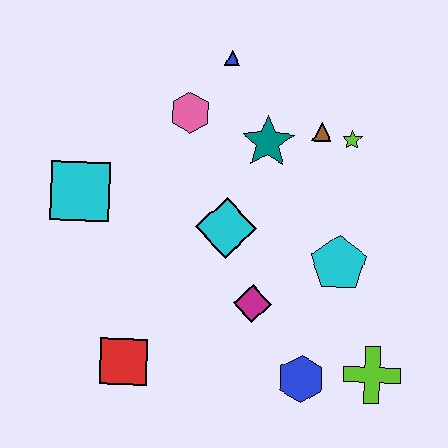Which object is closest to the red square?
The magenta diamond is closest to the red square.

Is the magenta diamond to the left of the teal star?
Yes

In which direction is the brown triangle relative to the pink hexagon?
The brown triangle is to the right of the pink hexagon.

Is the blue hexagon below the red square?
Yes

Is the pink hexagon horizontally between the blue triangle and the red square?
Yes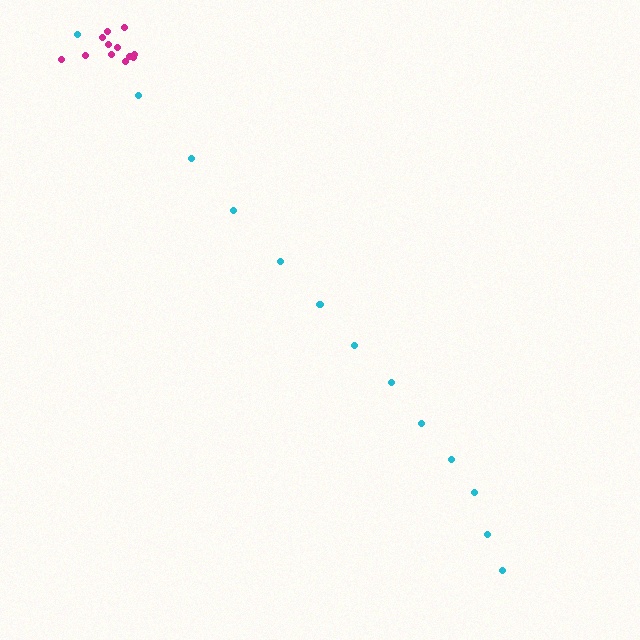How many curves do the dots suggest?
There are 2 distinct paths.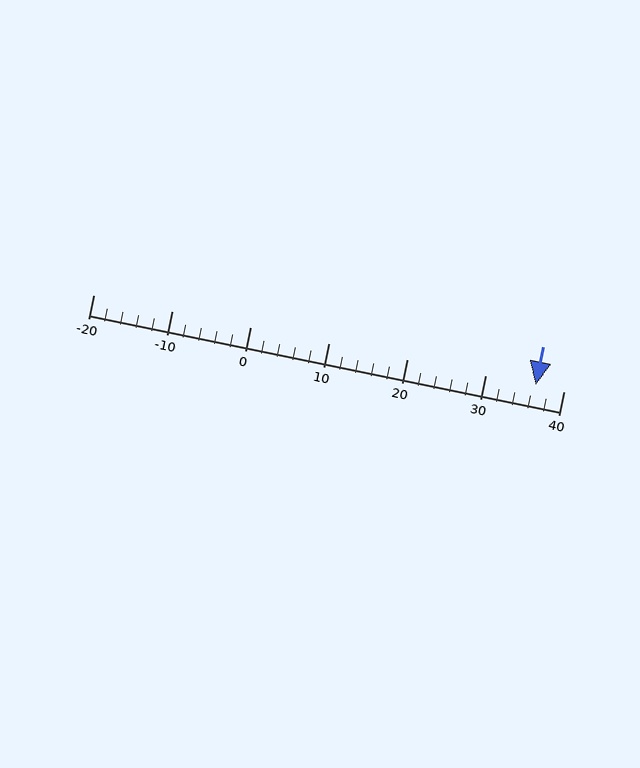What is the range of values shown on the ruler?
The ruler shows values from -20 to 40.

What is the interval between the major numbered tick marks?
The major tick marks are spaced 10 units apart.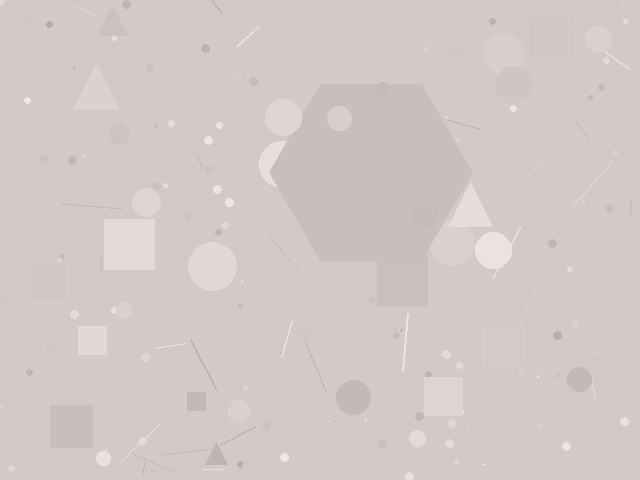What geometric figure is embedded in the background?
A hexagon is embedded in the background.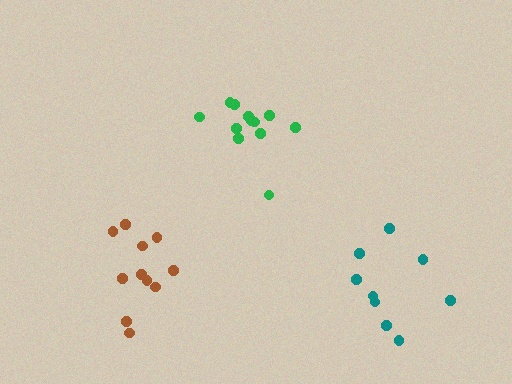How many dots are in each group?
Group 1: 12 dots, Group 2: 9 dots, Group 3: 11 dots (32 total).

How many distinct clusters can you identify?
There are 3 distinct clusters.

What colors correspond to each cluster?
The clusters are colored: green, teal, brown.